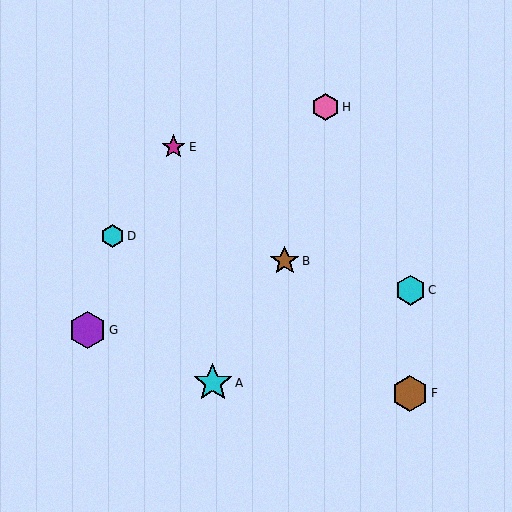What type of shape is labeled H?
Shape H is a pink hexagon.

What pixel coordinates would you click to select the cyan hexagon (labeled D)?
Click at (113, 236) to select the cyan hexagon D.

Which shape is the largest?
The cyan star (labeled A) is the largest.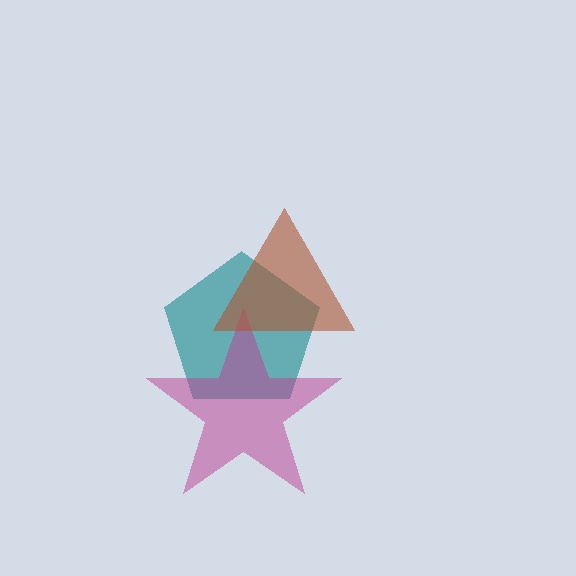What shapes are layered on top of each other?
The layered shapes are: a teal pentagon, a magenta star, a brown triangle.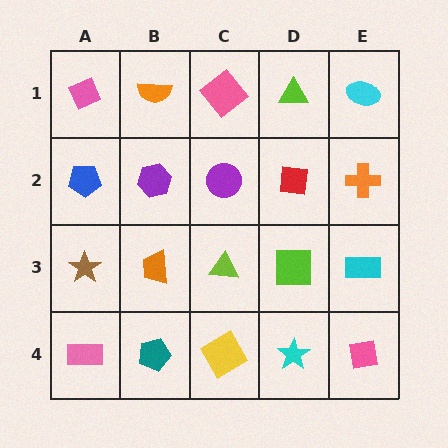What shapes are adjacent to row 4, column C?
A lime triangle (row 3, column C), a teal pentagon (row 4, column B), a cyan star (row 4, column D).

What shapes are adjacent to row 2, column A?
A pink diamond (row 1, column A), a brown star (row 3, column A), a purple hexagon (row 2, column B).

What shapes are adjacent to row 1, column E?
An orange cross (row 2, column E), a lime triangle (row 1, column D).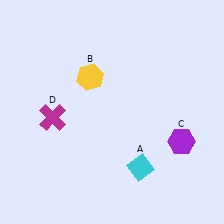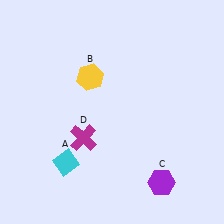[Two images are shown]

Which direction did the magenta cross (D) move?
The magenta cross (D) moved right.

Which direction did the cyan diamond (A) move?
The cyan diamond (A) moved left.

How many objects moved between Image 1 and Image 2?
3 objects moved between the two images.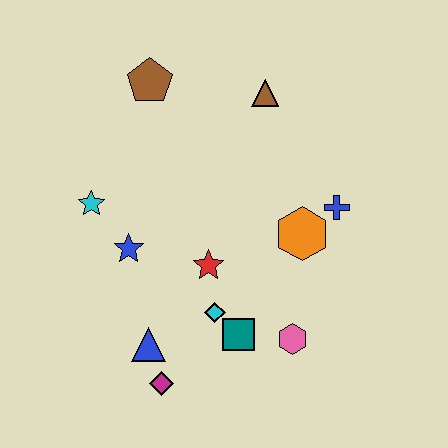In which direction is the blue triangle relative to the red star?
The blue triangle is below the red star.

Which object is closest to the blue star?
The cyan star is closest to the blue star.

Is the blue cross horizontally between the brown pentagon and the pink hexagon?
No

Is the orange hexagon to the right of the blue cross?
No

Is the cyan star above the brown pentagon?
No